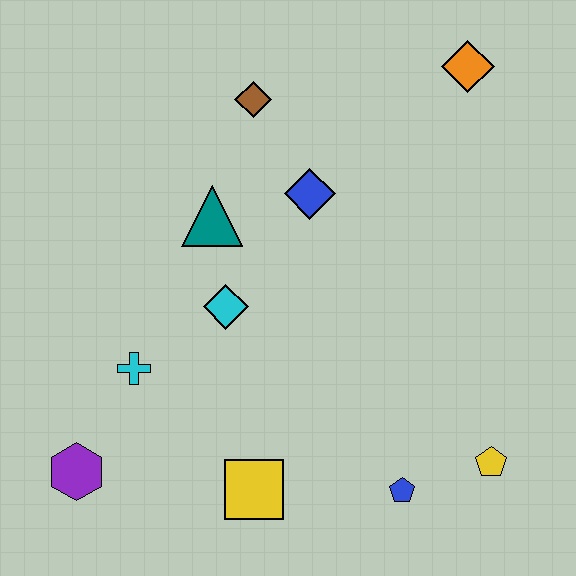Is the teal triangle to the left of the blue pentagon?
Yes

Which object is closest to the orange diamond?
The blue diamond is closest to the orange diamond.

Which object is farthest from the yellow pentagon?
The brown diamond is farthest from the yellow pentagon.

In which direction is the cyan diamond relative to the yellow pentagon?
The cyan diamond is to the left of the yellow pentagon.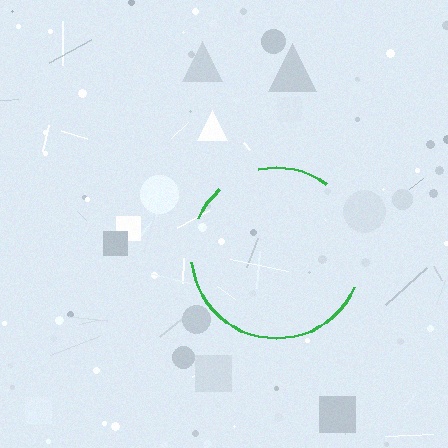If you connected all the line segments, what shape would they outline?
They would outline a circle.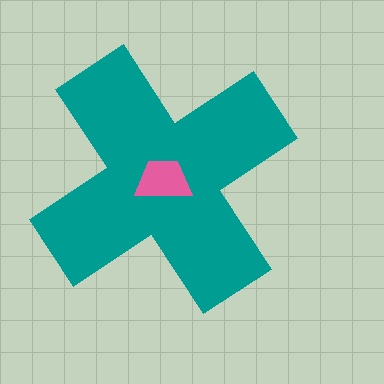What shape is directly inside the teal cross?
The pink trapezoid.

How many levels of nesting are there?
2.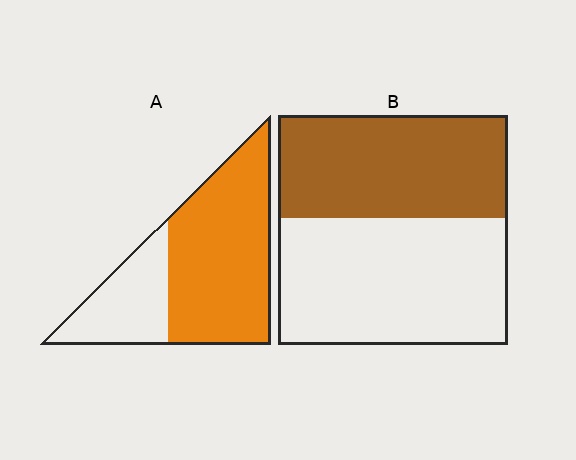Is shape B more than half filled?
No.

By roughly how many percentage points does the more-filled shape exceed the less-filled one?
By roughly 25 percentage points (A over B).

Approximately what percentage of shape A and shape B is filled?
A is approximately 70% and B is approximately 45%.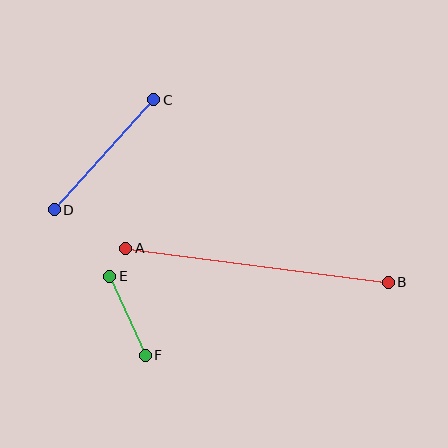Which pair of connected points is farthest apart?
Points A and B are farthest apart.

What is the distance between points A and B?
The distance is approximately 265 pixels.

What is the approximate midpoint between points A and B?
The midpoint is at approximately (257, 265) pixels.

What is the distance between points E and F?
The distance is approximately 87 pixels.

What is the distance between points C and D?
The distance is approximately 148 pixels.